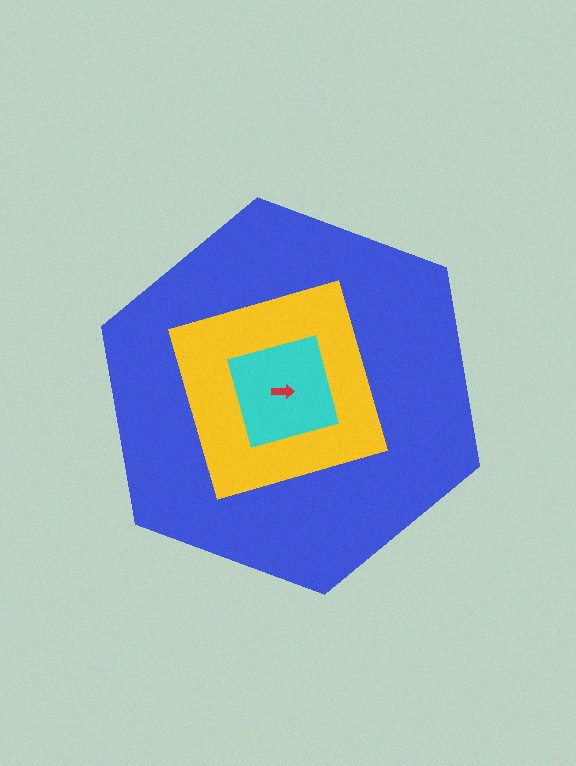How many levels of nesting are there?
4.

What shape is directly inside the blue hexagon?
The yellow diamond.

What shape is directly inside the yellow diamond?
The cyan square.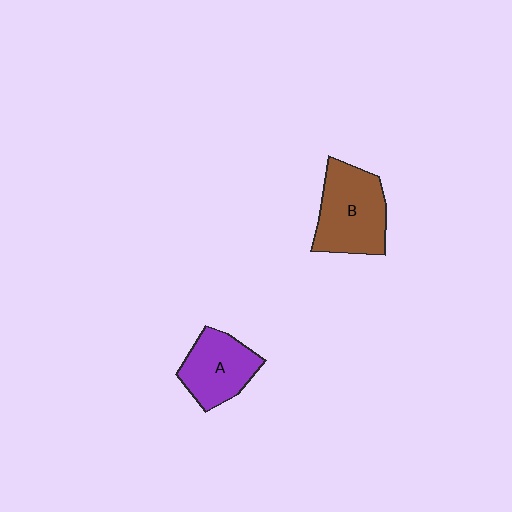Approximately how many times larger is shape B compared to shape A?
Approximately 1.3 times.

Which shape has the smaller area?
Shape A (purple).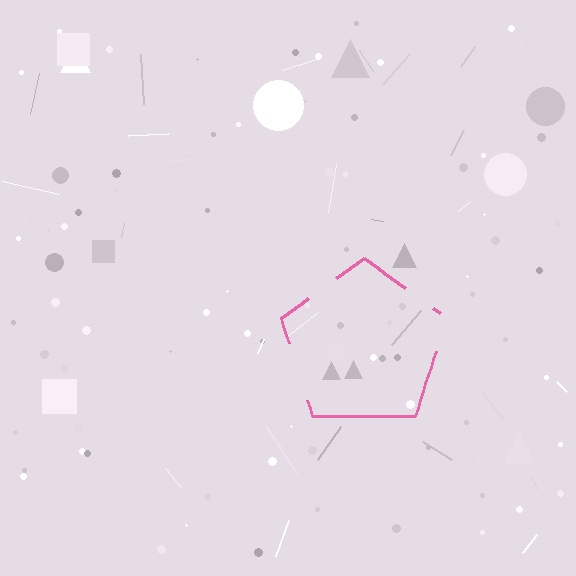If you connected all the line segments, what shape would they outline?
They would outline a pentagon.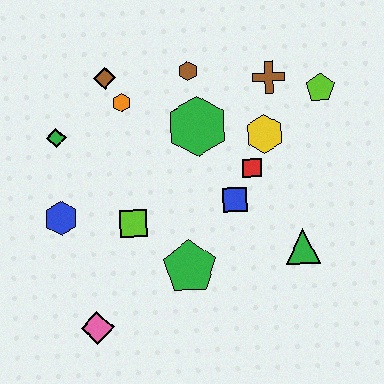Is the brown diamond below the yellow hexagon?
No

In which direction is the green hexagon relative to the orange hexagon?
The green hexagon is to the right of the orange hexagon.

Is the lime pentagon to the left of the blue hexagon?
No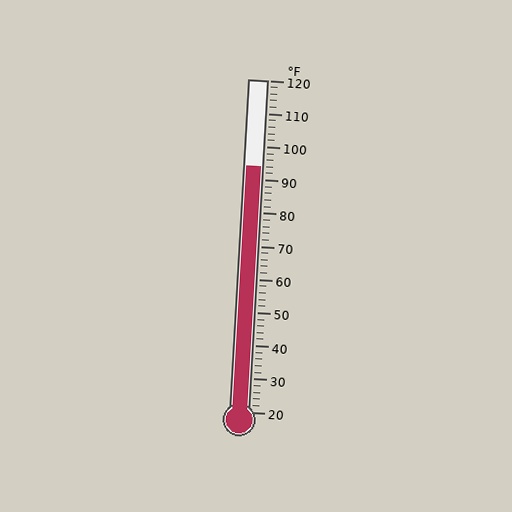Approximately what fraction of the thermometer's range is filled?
The thermometer is filled to approximately 75% of its range.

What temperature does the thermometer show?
The thermometer shows approximately 94°F.